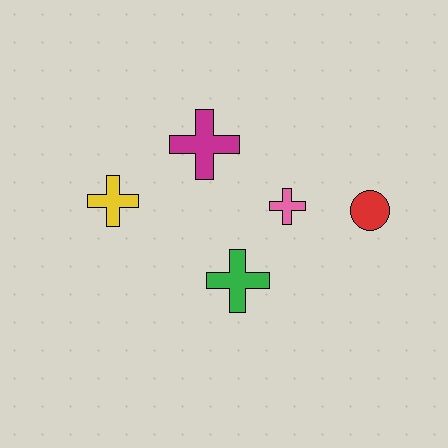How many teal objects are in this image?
There are no teal objects.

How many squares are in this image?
There are no squares.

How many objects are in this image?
There are 5 objects.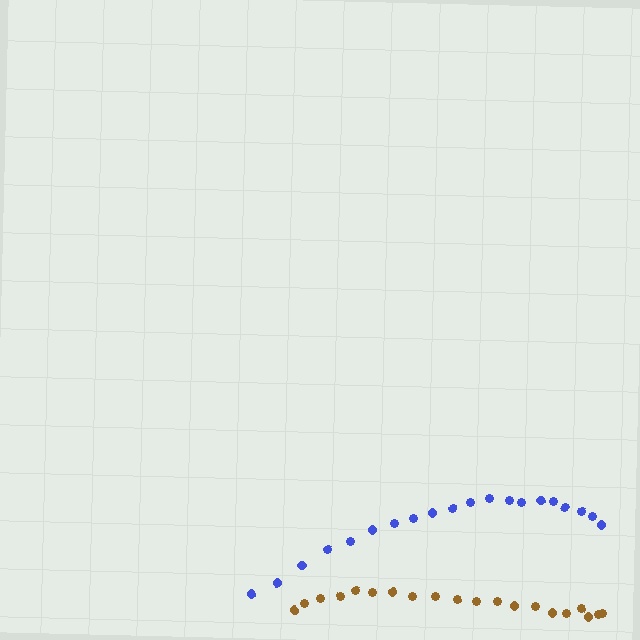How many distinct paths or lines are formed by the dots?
There are 2 distinct paths.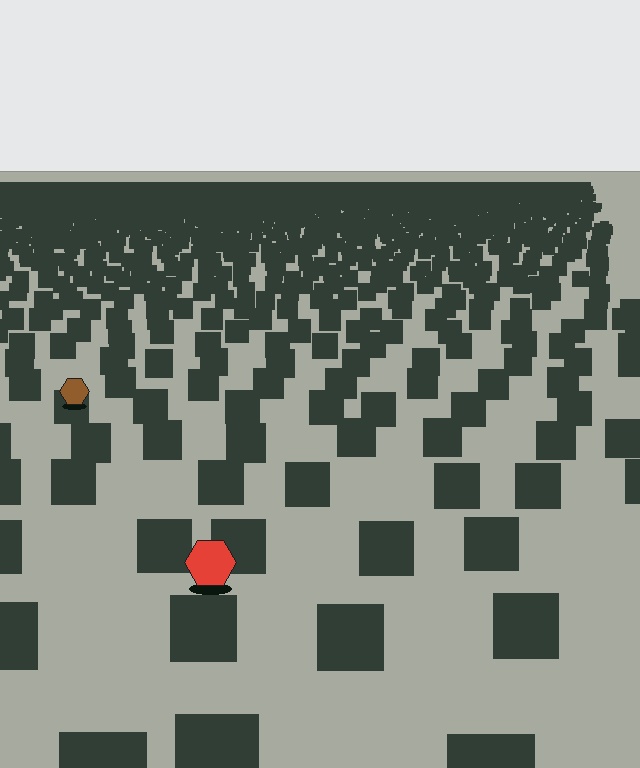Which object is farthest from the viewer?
The brown hexagon is farthest from the viewer. It appears smaller and the ground texture around it is denser.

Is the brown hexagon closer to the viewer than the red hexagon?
No. The red hexagon is closer — you can tell from the texture gradient: the ground texture is coarser near it.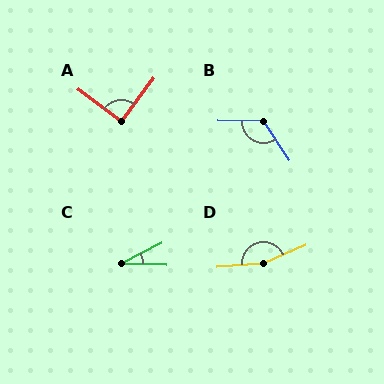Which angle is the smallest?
C, at approximately 29 degrees.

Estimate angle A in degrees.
Approximately 91 degrees.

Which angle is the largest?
D, at approximately 161 degrees.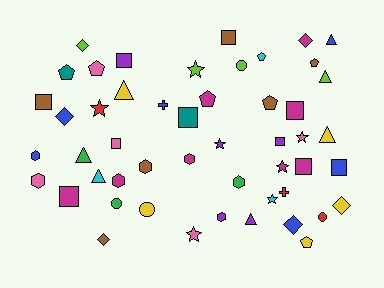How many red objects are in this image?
There are 3 red objects.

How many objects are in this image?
There are 50 objects.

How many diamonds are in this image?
There are 6 diamonds.